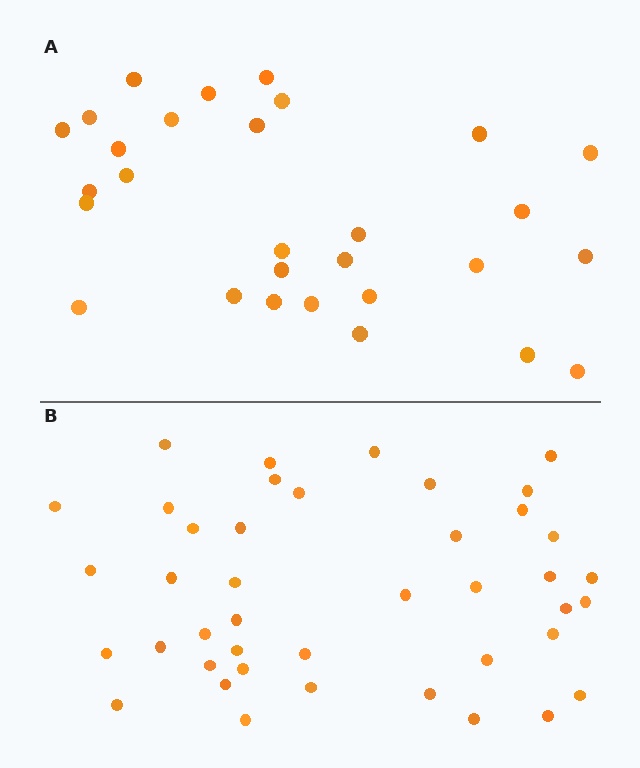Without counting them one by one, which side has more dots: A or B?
Region B (the bottom region) has more dots.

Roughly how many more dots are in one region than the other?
Region B has approximately 15 more dots than region A.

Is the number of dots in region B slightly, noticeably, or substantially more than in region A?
Region B has noticeably more, but not dramatically so. The ratio is roughly 1.4 to 1.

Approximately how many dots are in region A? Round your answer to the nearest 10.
About 30 dots. (The exact count is 29, which rounds to 30.)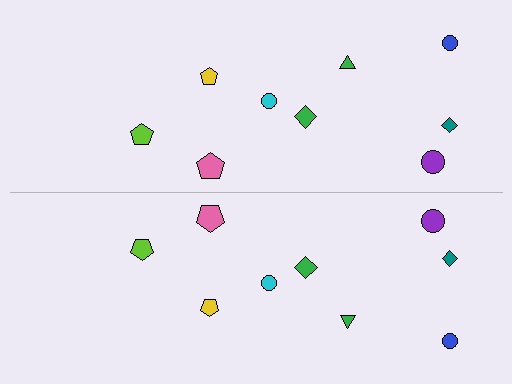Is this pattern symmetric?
Yes, this pattern has bilateral (reflection) symmetry.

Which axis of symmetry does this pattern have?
The pattern has a horizontal axis of symmetry running through the center of the image.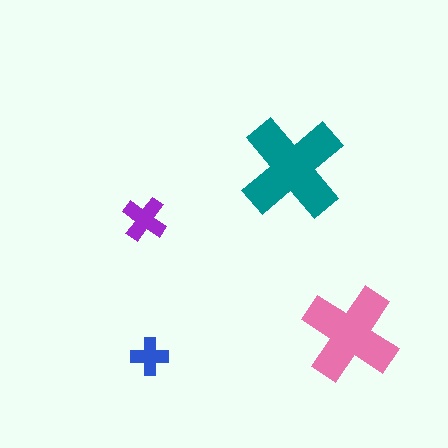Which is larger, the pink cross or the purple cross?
The pink one.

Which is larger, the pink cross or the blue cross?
The pink one.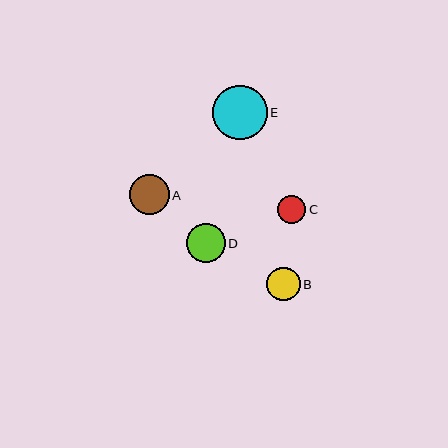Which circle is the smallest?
Circle C is the smallest with a size of approximately 28 pixels.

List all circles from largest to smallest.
From largest to smallest: E, A, D, B, C.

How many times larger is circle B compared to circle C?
Circle B is approximately 1.2 times the size of circle C.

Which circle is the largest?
Circle E is the largest with a size of approximately 55 pixels.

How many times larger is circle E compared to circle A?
Circle E is approximately 1.4 times the size of circle A.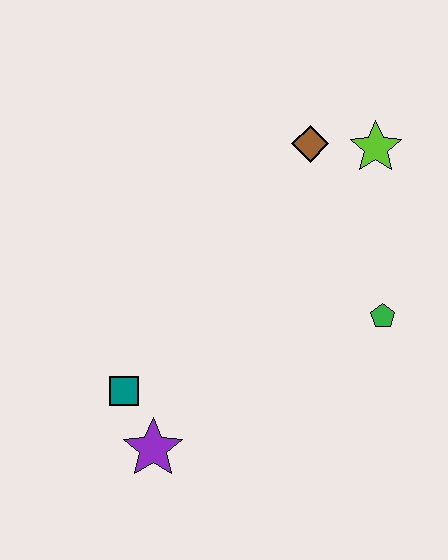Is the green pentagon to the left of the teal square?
No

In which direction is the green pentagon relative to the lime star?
The green pentagon is below the lime star.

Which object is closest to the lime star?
The brown diamond is closest to the lime star.